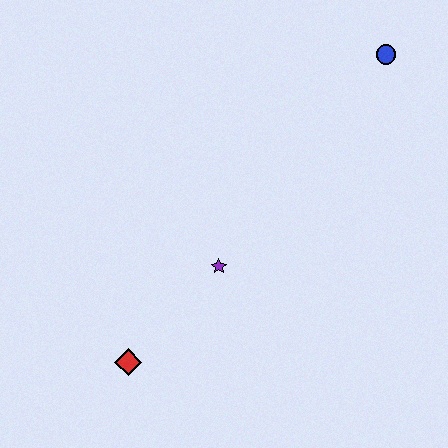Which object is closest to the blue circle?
The purple star is closest to the blue circle.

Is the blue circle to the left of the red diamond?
No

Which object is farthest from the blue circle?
The red diamond is farthest from the blue circle.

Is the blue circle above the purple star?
Yes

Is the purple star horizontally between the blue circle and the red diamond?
Yes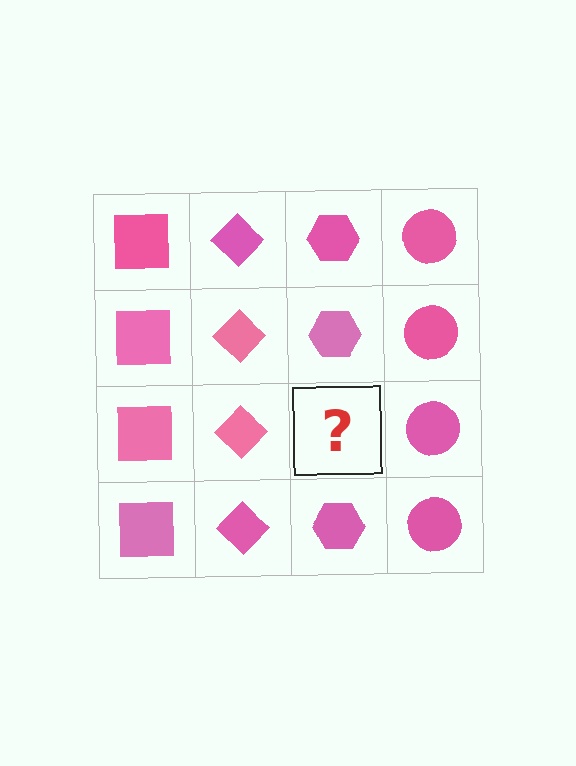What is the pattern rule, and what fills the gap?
The rule is that each column has a consistent shape. The gap should be filled with a pink hexagon.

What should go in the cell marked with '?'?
The missing cell should contain a pink hexagon.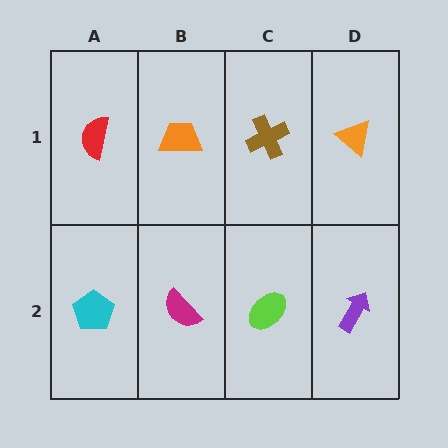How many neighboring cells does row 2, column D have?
2.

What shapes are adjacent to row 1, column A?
A cyan pentagon (row 2, column A), an orange trapezoid (row 1, column B).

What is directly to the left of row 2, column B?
A cyan pentagon.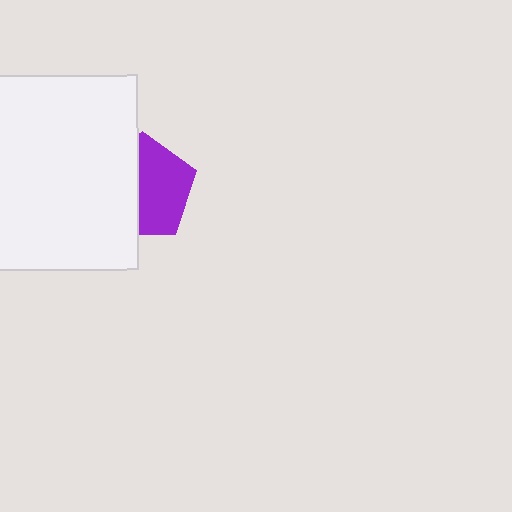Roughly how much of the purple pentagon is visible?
About half of it is visible (roughly 54%).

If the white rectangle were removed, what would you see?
You would see the complete purple pentagon.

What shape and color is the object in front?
The object in front is a white rectangle.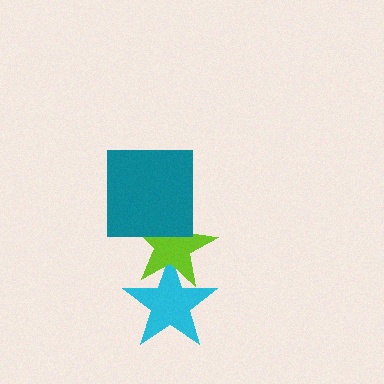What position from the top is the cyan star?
The cyan star is 3rd from the top.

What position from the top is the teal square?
The teal square is 1st from the top.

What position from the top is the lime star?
The lime star is 2nd from the top.